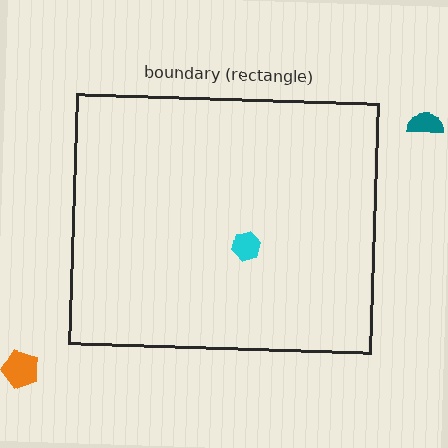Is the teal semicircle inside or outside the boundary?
Outside.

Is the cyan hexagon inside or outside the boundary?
Inside.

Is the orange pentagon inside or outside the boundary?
Outside.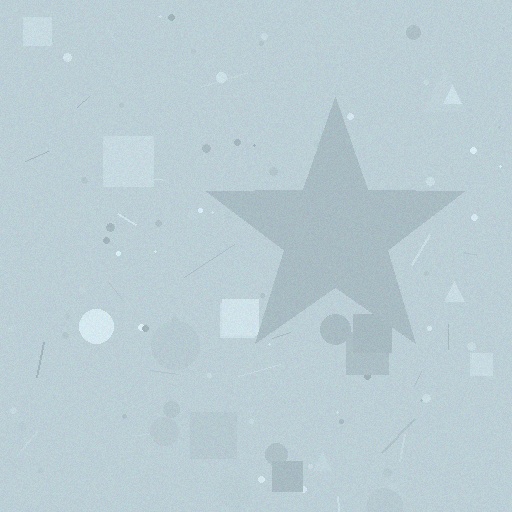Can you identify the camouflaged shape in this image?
The camouflaged shape is a star.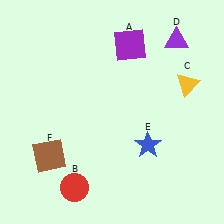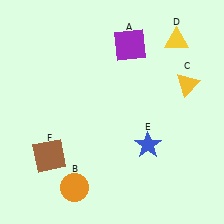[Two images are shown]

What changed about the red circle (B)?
In Image 1, B is red. In Image 2, it changed to orange.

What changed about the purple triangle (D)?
In Image 1, D is purple. In Image 2, it changed to yellow.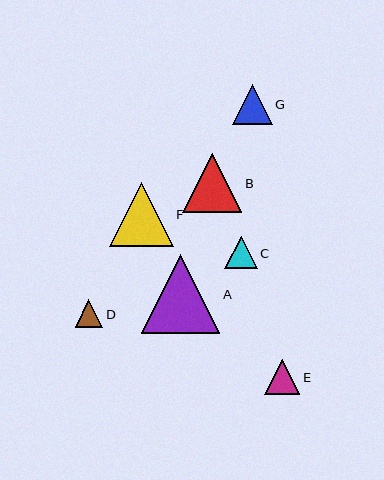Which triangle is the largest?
Triangle A is the largest with a size of approximately 79 pixels.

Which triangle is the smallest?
Triangle D is the smallest with a size of approximately 28 pixels.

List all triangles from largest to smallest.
From largest to smallest: A, F, B, G, E, C, D.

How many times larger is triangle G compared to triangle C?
Triangle G is approximately 1.2 times the size of triangle C.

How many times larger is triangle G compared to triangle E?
Triangle G is approximately 1.1 times the size of triangle E.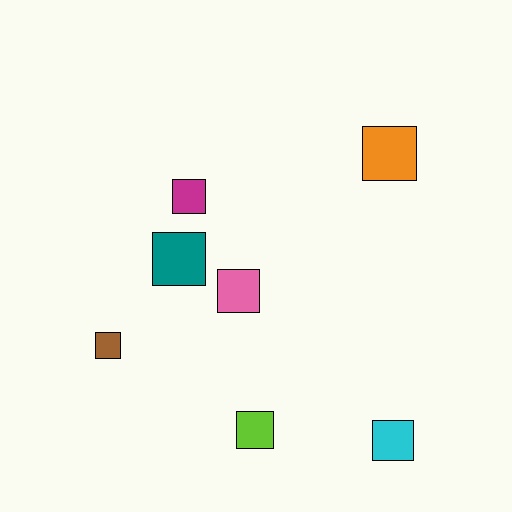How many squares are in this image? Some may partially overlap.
There are 7 squares.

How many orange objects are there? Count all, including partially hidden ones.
There is 1 orange object.